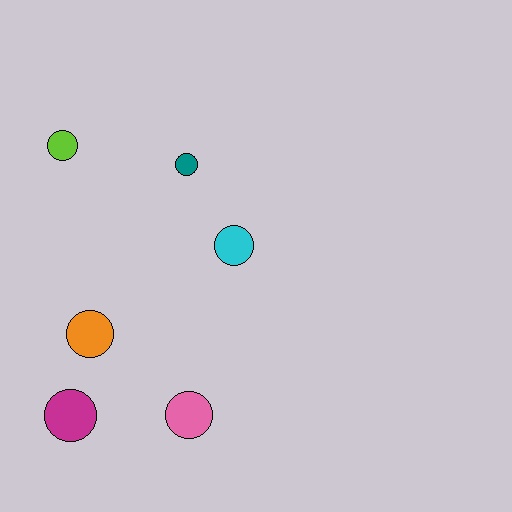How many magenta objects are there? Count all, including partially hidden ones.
There is 1 magenta object.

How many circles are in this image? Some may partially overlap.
There are 6 circles.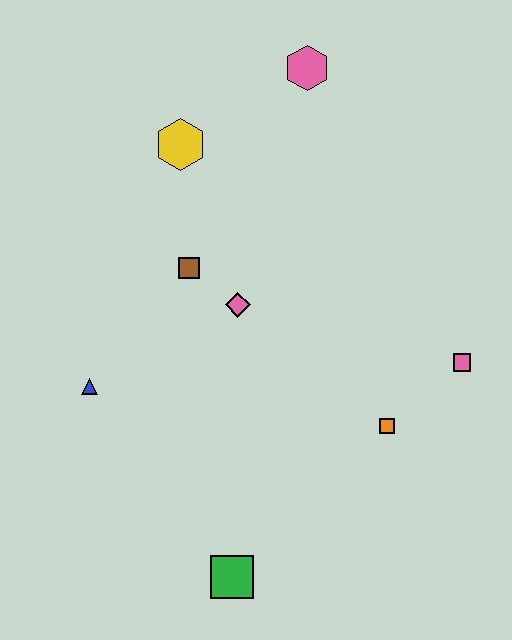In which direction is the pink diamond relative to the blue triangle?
The pink diamond is to the right of the blue triangle.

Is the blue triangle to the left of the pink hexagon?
Yes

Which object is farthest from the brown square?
The green square is farthest from the brown square.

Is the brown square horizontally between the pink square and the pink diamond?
No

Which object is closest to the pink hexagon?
The yellow hexagon is closest to the pink hexagon.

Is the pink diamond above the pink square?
Yes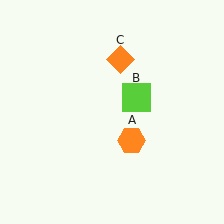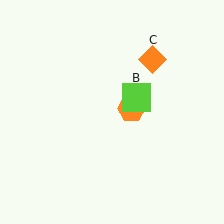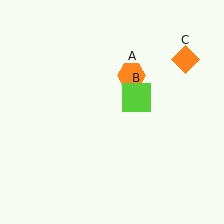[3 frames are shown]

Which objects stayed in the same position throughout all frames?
Lime square (object B) remained stationary.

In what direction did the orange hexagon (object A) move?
The orange hexagon (object A) moved up.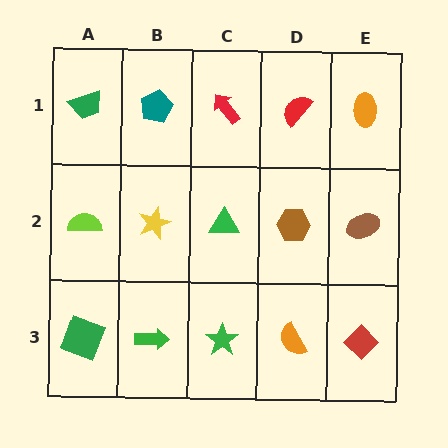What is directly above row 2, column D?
A red semicircle.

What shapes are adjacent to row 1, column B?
A yellow star (row 2, column B), a green trapezoid (row 1, column A), a red arrow (row 1, column C).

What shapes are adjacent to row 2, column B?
A teal pentagon (row 1, column B), a green arrow (row 3, column B), a lime semicircle (row 2, column A), a green triangle (row 2, column C).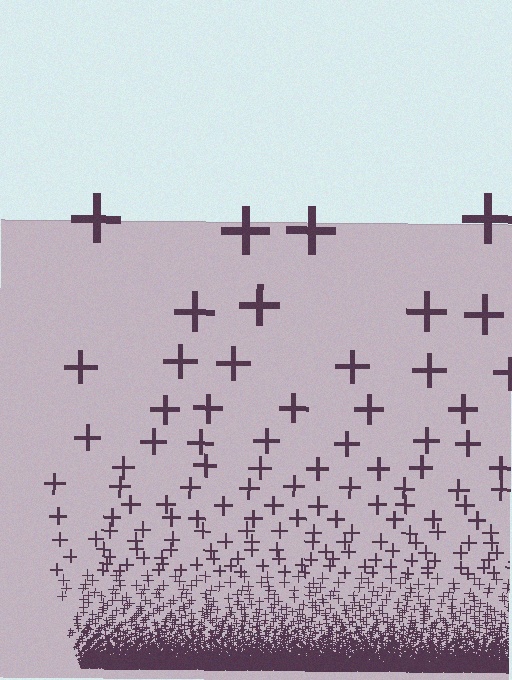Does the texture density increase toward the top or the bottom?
Density increases toward the bottom.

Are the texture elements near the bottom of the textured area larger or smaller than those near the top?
Smaller. The gradient is inverted — elements near the bottom are smaller and denser.